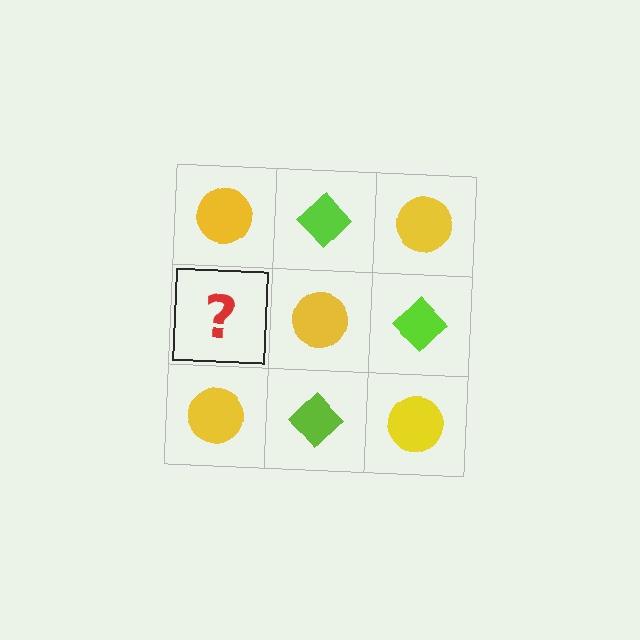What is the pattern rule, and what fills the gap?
The rule is that it alternates yellow circle and lime diamond in a checkerboard pattern. The gap should be filled with a lime diamond.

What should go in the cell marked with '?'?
The missing cell should contain a lime diamond.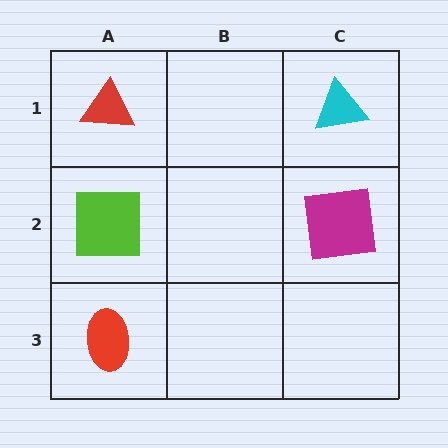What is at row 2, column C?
A magenta square.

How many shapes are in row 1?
2 shapes.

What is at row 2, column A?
A lime square.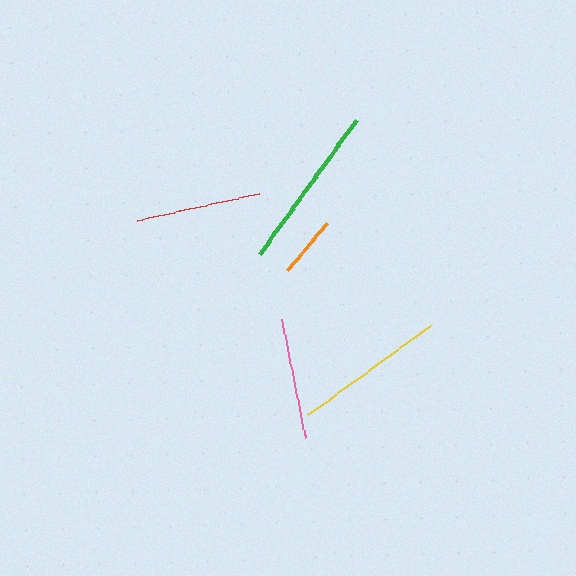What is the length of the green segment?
The green segment is approximately 165 pixels long.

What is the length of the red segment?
The red segment is approximately 125 pixels long.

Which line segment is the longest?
The green line is the longest at approximately 165 pixels.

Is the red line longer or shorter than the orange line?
The red line is longer than the orange line.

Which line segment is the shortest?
The orange line is the shortest at approximately 61 pixels.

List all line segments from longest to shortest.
From longest to shortest: green, yellow, red, pink, orange.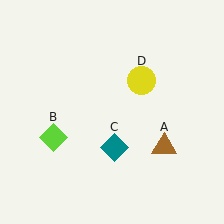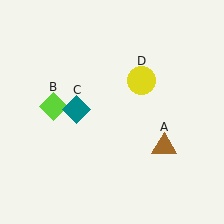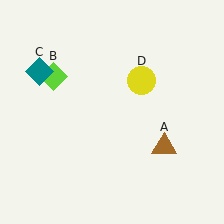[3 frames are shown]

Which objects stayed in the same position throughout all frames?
Brown triangle (object A) and yellow circle (object D) remained stationary.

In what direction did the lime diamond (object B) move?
The lime diamond (object B) moved up.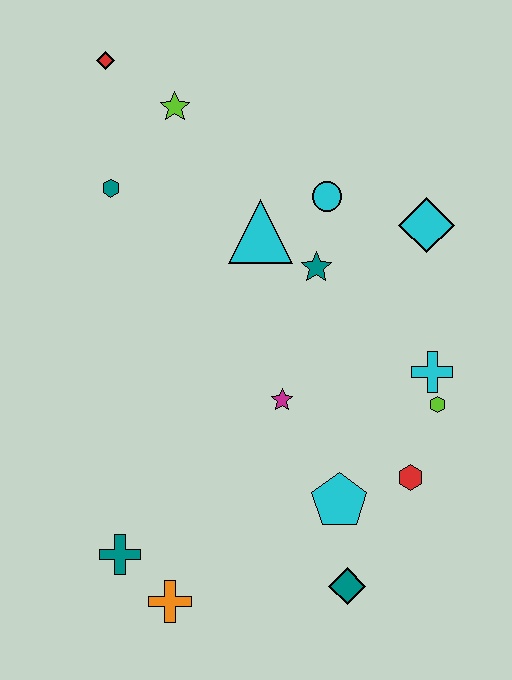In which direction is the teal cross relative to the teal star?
The teal cross is below the teal star.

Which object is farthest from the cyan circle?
The orange cross is farthest from the cyan circle.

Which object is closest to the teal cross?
The orange cross is closest to the teal cross.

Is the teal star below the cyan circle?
Yes